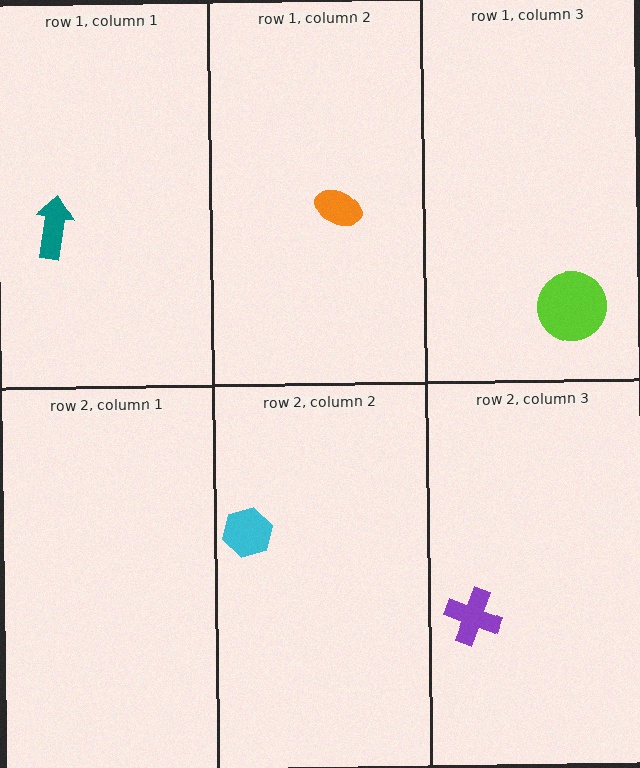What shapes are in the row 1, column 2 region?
The orange ellipse.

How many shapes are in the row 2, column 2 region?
1.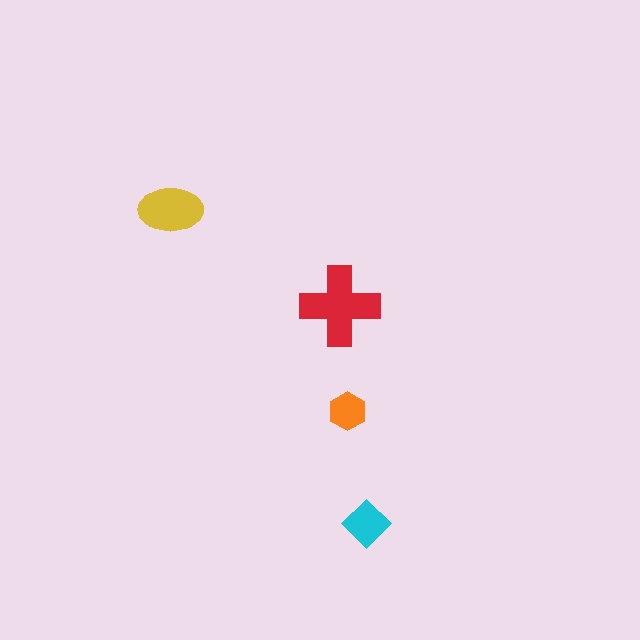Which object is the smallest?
The orange hexagon.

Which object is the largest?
The red cross.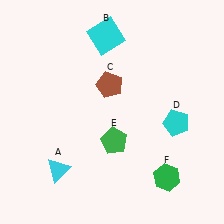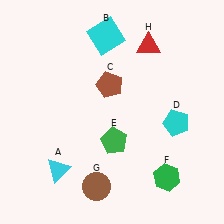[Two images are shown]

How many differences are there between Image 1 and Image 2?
There are 2 differences between the two images.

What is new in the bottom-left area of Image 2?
A brown circle (G) was added in the bottom-left area of Image 2.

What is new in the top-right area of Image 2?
A red triangle (H) was added in the top-right area of Image 2.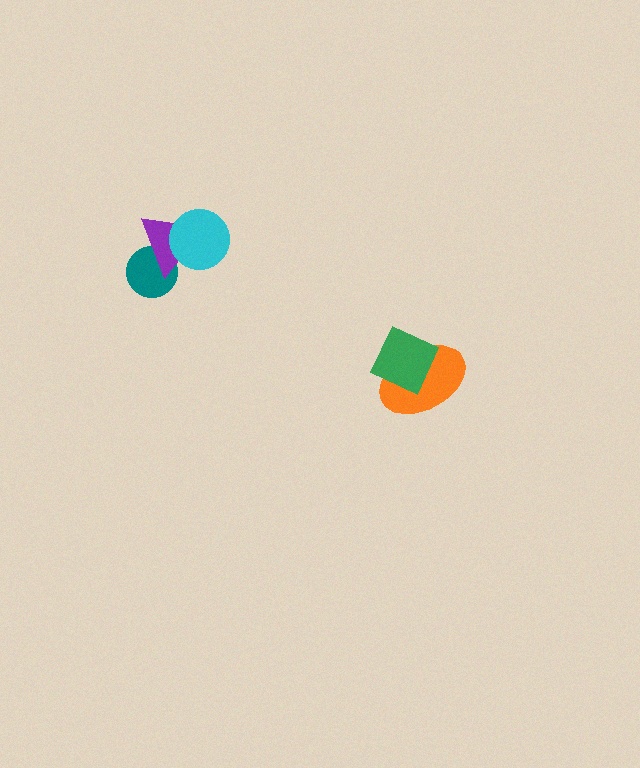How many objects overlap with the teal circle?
1 object overlaps with the teal circle.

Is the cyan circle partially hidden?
No, no other shape covers it.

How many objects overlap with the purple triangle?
2 objects overlap with the purple triangle.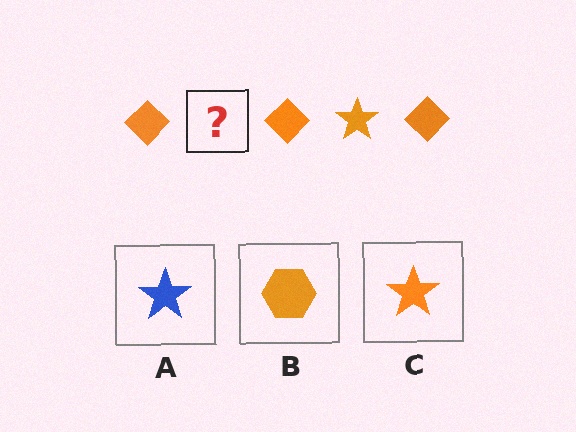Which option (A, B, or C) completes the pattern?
C.